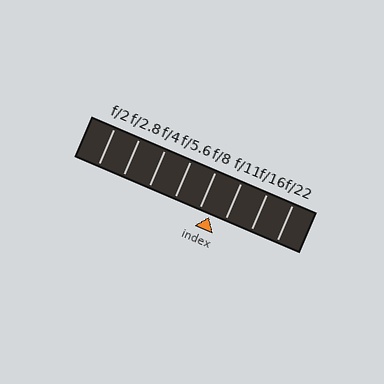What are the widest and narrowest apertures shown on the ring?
The widest aperture shown is f/2 and the narrowest is f/22.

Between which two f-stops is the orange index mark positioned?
The index mark is between f/8 and f/11.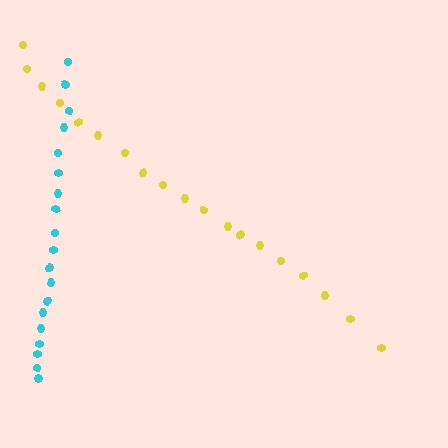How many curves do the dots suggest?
There are 2 distinct paths.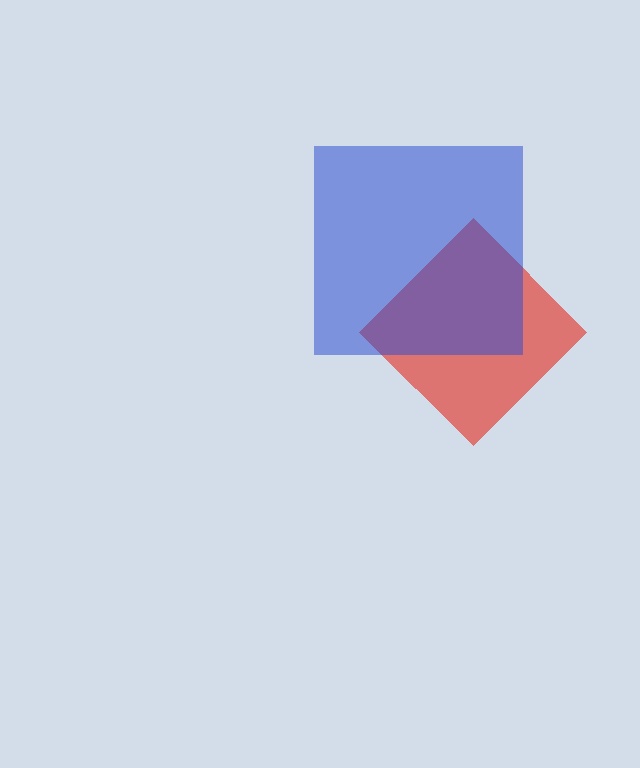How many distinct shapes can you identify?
There are 2 distinct shapes: a red diamond, a blue square.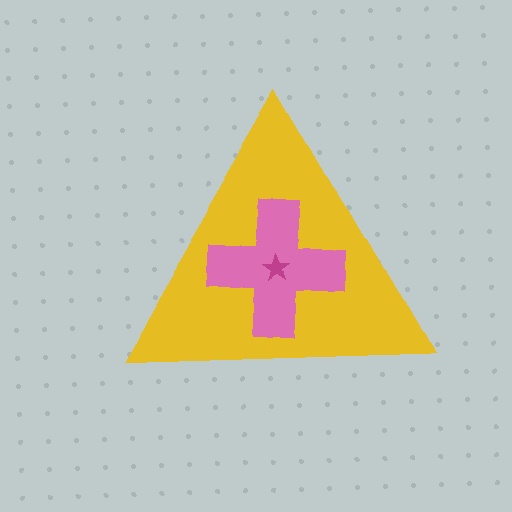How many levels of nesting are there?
3.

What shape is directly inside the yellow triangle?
The pink cross.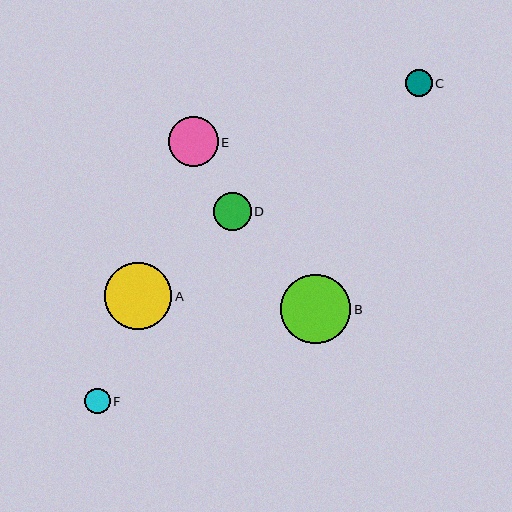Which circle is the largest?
Circle B is the largest with a size of approximately 70 pixels.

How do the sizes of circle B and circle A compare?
Circle B and circle A are approximately the same size.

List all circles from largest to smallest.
From largest to smallest: B, A, E, D, C, F.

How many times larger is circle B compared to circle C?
Circle B is approximately 2.6 times the size of circle C.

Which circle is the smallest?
Circle F is the smallest with a size of approximately 25 pixels.